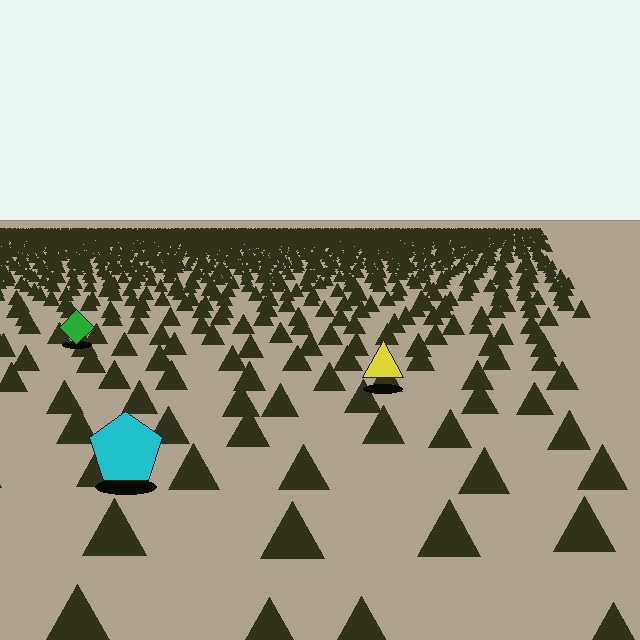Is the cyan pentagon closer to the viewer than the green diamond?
Yes. The cyan pentagon is closer — you can tell from the texture gradient: the ground texture is coarser near it.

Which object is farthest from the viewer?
The green diamond is farthest from the viewer. It appears smaller and the ground texture around it is denser.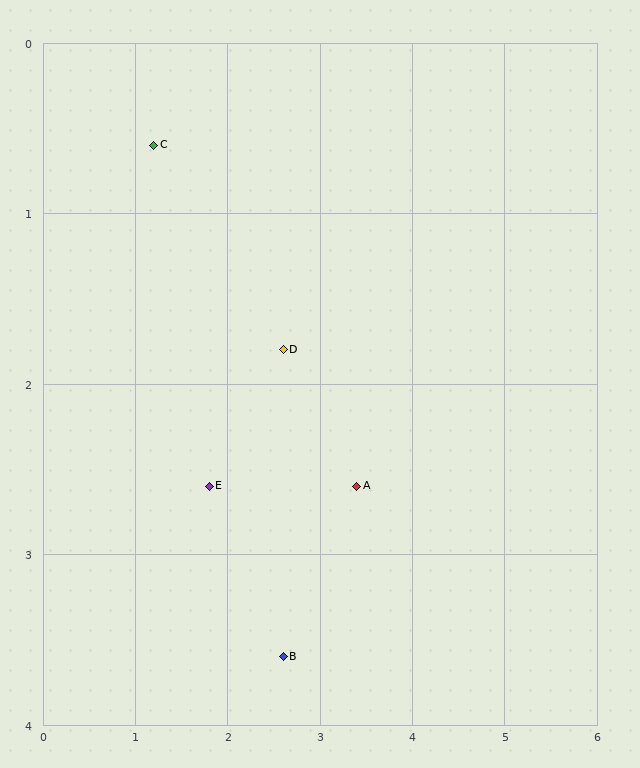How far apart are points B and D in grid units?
Points B and D are about 1.8 grid units apart.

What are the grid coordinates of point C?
Point C is at approximately (1.2, 0.6).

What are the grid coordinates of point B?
Point B is at approximately (2.6, 3.6).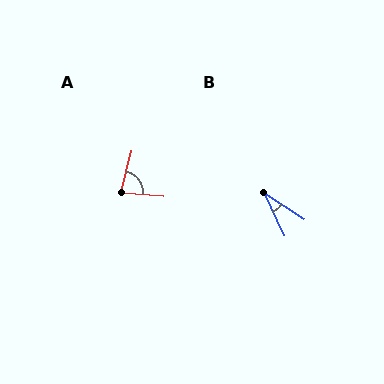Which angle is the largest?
A, at approximately 81 degrees.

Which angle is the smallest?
B, at approximately 32 degrees.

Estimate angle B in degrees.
Approximately 32 degrees.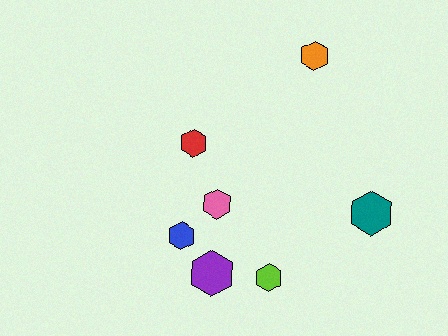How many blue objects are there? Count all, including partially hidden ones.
There is 1 blue object.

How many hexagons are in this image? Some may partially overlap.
There are 7 hexagons.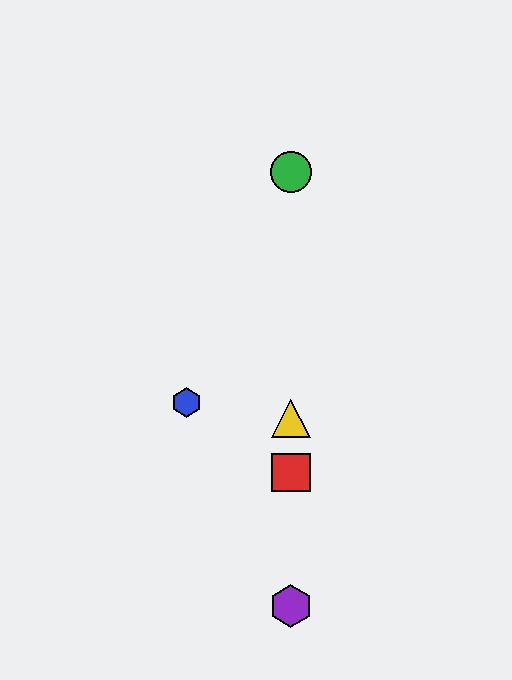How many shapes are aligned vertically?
4 shapes (the red square, the green circle, the yellow triangle, the purple hexagon) are aligned vertically.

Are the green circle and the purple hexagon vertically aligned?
Yes, both are at x≈291.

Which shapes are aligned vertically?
The red square, the green circle, the yellow triangle, the purple hexagon are aligned vertically.